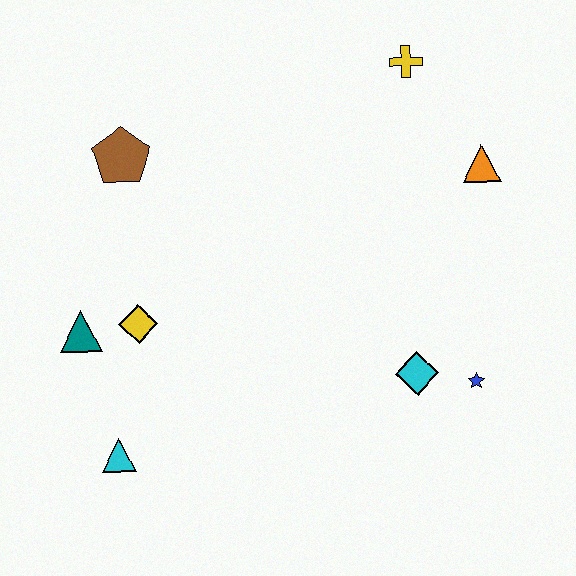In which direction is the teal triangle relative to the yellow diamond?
The teal triangle is to the left of the yellow diamond.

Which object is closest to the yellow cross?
The orange triangle is closest to the yellow cross.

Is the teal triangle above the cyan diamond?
Yes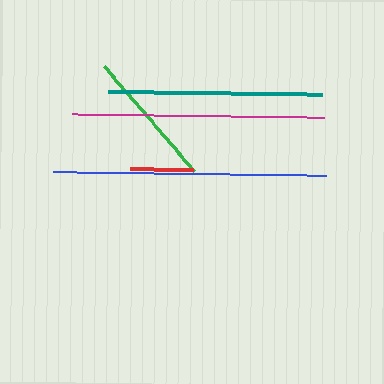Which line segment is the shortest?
The red line is the shortest at approximately 63 pixels.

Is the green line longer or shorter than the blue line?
The blue line is longer than the green line.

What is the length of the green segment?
The green segment is approximately 138 pixels long.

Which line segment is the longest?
The blue line is the longest at approximately 273 pixels.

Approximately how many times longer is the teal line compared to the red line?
The teal line is approximately 3.4 times the length of the red line.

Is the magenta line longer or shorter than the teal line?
The magenta line is longer than the teal line.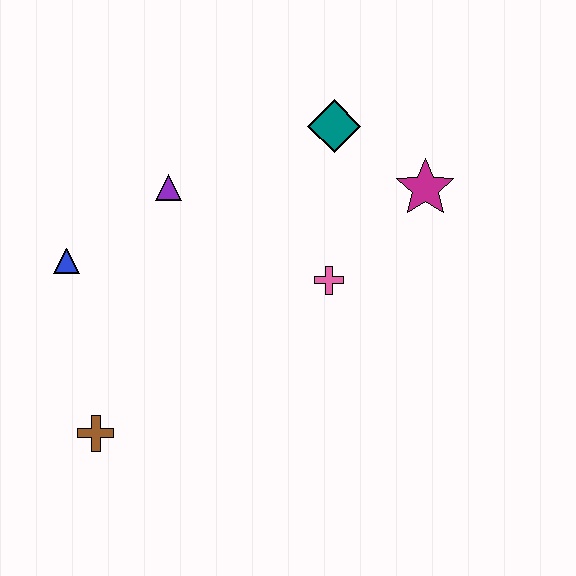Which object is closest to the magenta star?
The teal diamond is closest to the magenta star.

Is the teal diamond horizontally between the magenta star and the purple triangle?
Yes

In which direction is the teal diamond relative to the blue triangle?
The teal diamond is to the right of the blue triangle.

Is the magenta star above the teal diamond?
No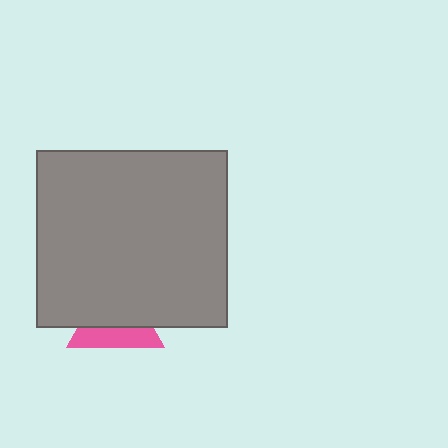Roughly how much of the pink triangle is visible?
A small part of it is visible (roughly 41%).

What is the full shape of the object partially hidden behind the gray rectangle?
The partially hidden object is a pink triangle.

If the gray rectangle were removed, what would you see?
You would see the complete pink triangle.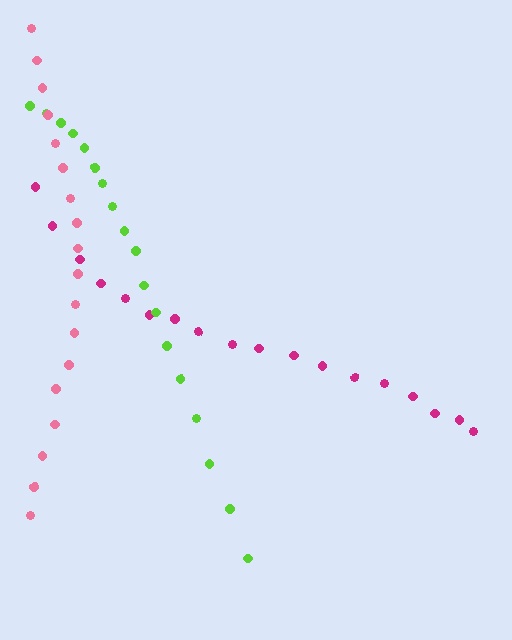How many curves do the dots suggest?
There are 3 distinct paths.